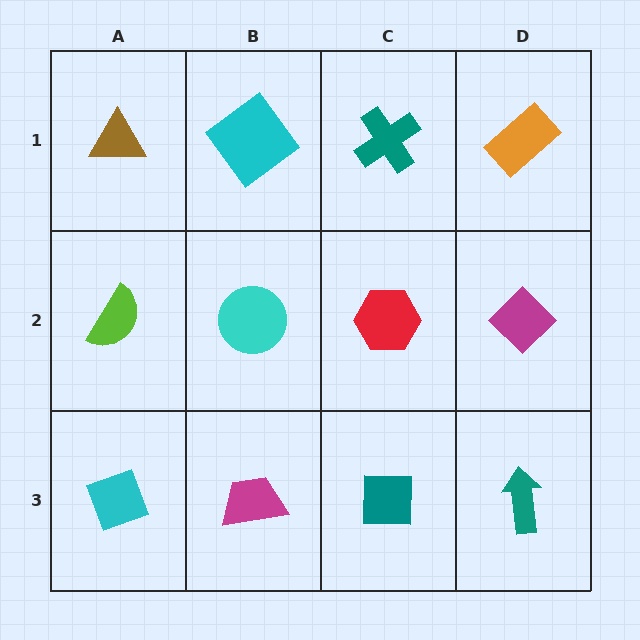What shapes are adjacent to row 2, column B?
A cyan diamond (row 1, column B), a magenta trapezoid (row 3, column B), a lime semicircle (row 2, column A), a red hexagon (row 2, column C).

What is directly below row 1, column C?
A red hexagon.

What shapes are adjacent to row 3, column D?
A magenta diamond (row 2, column D), a teal square (row 3, column C).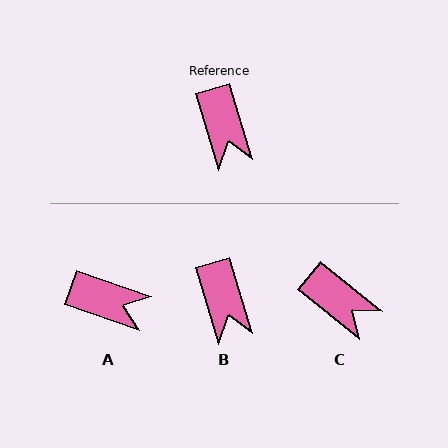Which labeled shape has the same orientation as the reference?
B.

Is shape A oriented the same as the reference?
No, it is off by about 54 degrees.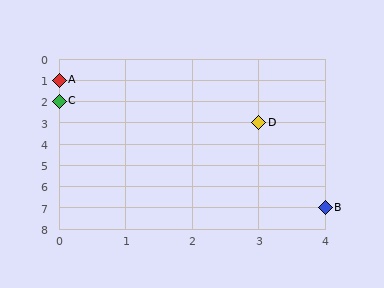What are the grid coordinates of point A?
Point A is at grid coordinates (0, 1).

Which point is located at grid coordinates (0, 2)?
Point C is at (0, 2).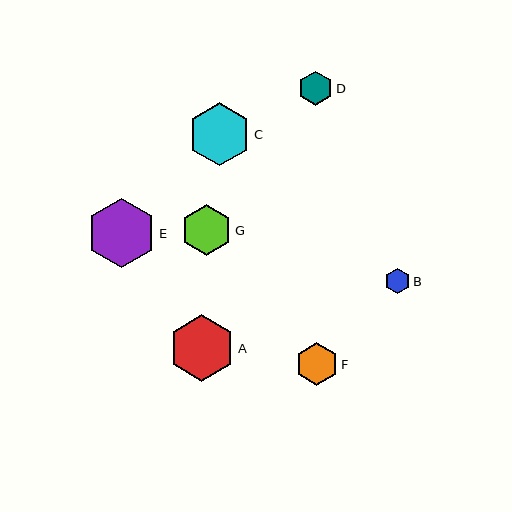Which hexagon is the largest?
Hexagon E is the largest with a size of approximately 69 pixels.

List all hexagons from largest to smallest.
From largest to smallest: E, A, C, G, F, D, B.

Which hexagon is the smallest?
Hexagon B is the smallest with a size of approximately 25 pixels.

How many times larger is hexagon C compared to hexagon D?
Hexagon C is approximately 1.9 times the size of hexagon D.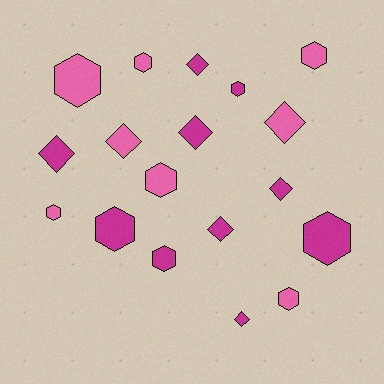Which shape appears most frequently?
Hexagon, with 10 objects.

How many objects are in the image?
There are 18 objects.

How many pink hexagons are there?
There are 6 pink hexagons.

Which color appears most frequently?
Magenta, with 10 objects.